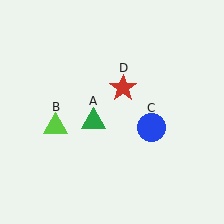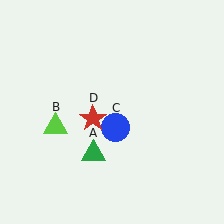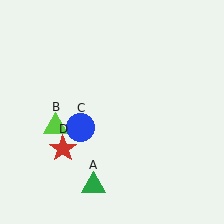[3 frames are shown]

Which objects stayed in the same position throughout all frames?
Lime triangle (object B) remained stationary.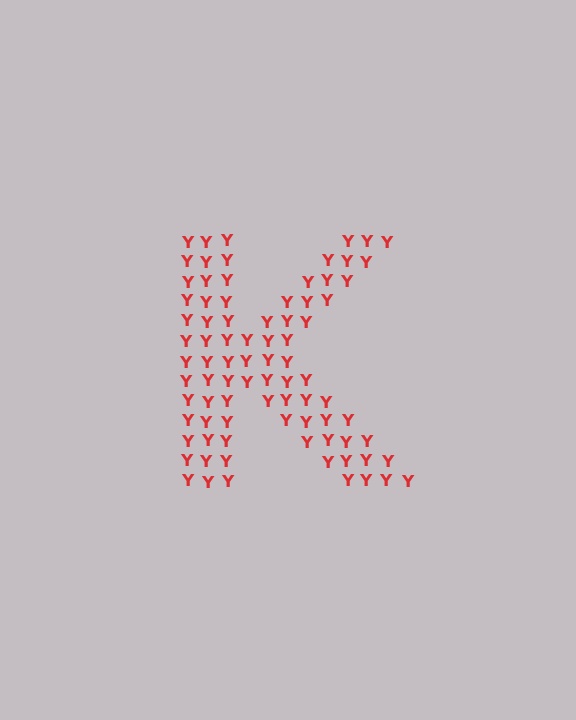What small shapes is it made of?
It is made of small letter Y's.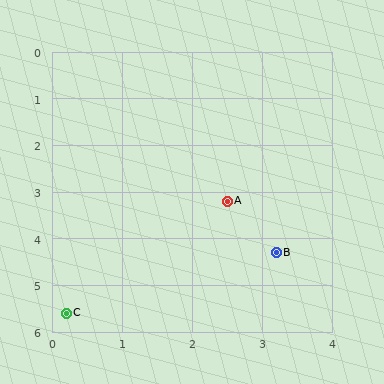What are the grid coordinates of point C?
Point C is at approximately (0.2, 5.6).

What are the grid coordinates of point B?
Point B is at approximately (3.2, 4.3).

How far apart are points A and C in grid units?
Points A and C are about 3.3 grid units apart.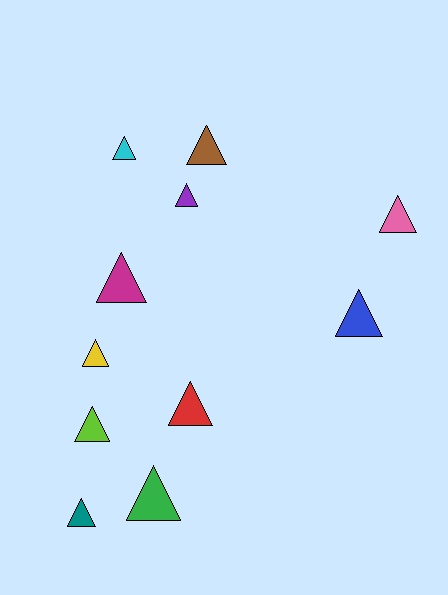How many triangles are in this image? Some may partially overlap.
There are 11 triangles.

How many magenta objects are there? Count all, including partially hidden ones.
There is 1 magenta object.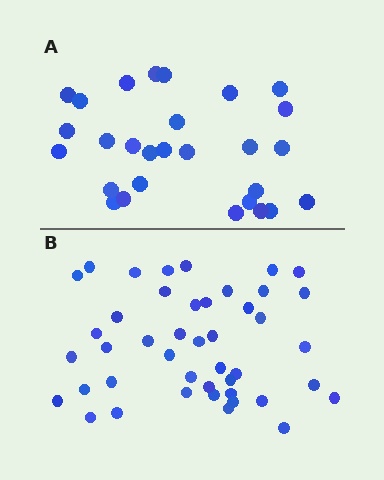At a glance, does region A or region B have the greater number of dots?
Region B (the bottom region) has more dots.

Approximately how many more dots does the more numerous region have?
Region B has approximately 15 more dots than region A.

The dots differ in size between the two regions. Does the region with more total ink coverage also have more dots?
No. Region A has more total ink coverage because its dots are larger, but region B actually contains more individual dots. Total area can be misleading — the number of items is what matters here.